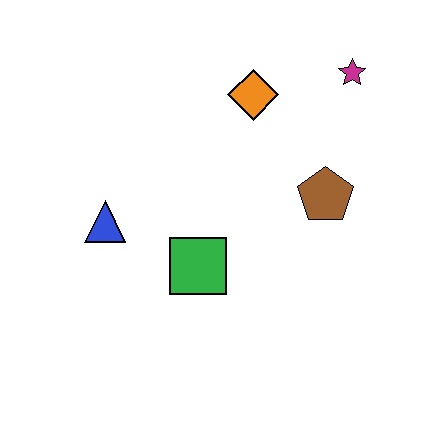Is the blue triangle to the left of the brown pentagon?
Yes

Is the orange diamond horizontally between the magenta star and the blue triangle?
Yes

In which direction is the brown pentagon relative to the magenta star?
The brown pentagon is below the magenta star.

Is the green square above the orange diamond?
No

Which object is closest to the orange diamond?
The magenta star is closest to the orange diamond.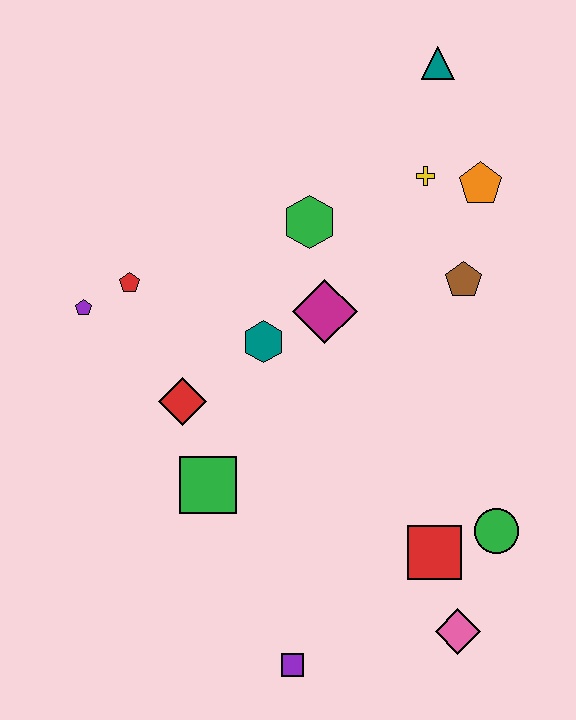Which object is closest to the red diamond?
The green square is closest to the red diamond.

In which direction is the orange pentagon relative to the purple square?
The orange pentagon is above the purple square.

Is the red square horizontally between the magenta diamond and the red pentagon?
No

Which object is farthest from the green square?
The teal triangle is farthest from the green square.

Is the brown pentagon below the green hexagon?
Yes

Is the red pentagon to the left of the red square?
Yes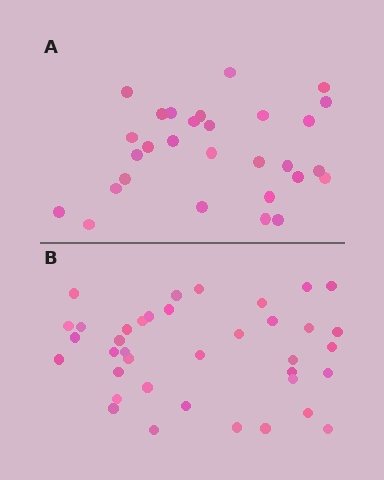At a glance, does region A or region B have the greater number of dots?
Region B (the bottom region) has more dots.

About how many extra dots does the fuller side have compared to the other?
Region B has roughly 8 or so more dots than region A.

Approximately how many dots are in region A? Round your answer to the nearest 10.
About 30 dots. (The exact count is 29, which rounds to 30.)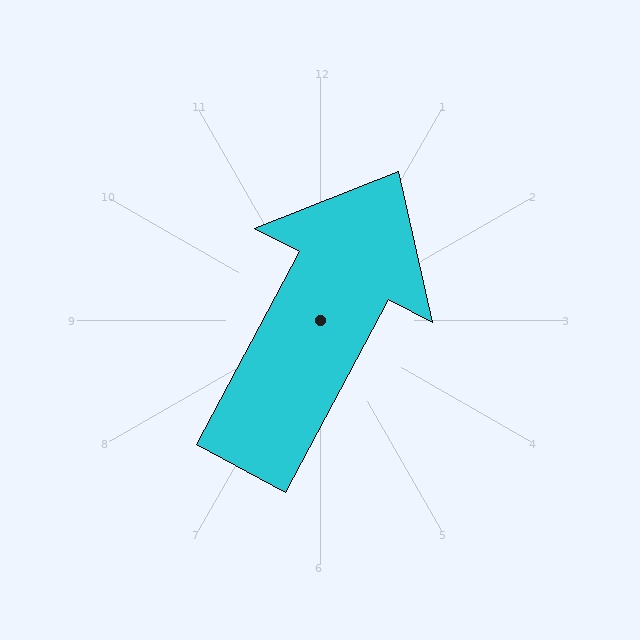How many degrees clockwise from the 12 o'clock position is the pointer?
Approximately 28 degrees.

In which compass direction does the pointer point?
Northeast.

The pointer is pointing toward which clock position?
Roughly 1 o'clock.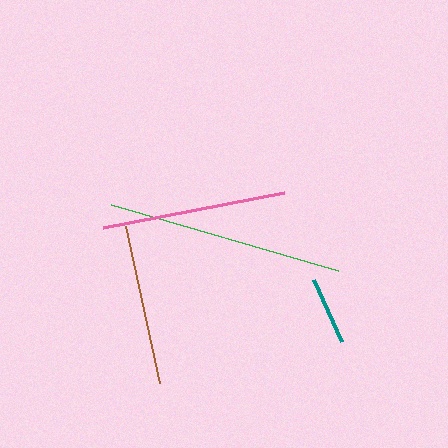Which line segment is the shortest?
The teal line is the shortest at approximately 68 pixels.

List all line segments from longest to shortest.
From longest to shortest: green, pink, brown, teal.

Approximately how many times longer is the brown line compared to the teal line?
The brown line is approximately 2.4 times the length of the teal line.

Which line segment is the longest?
The green line is the longest at approximately 237 pixels.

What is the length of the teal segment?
The teal segment is approximately 68 pixels long.